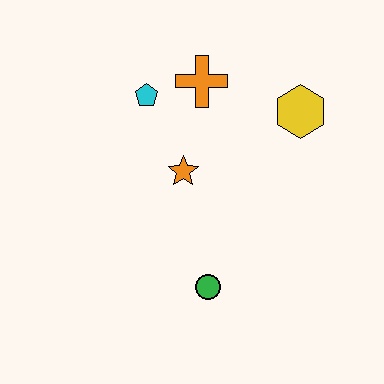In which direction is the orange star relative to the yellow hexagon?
The orange star is to the left of the yellow hexagon.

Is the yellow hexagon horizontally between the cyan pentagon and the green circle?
No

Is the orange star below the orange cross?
Yes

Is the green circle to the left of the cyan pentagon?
No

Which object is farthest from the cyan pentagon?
The green circle is farthest from the cyan pentagon.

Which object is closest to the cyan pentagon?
The orange cross is closest to the cyan pentagon.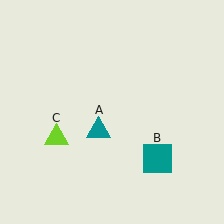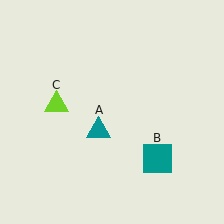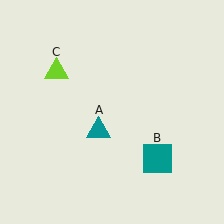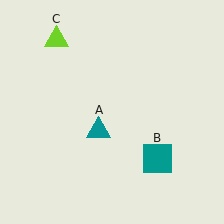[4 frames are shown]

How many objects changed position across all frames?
1 object changed position: lime triangle (object C).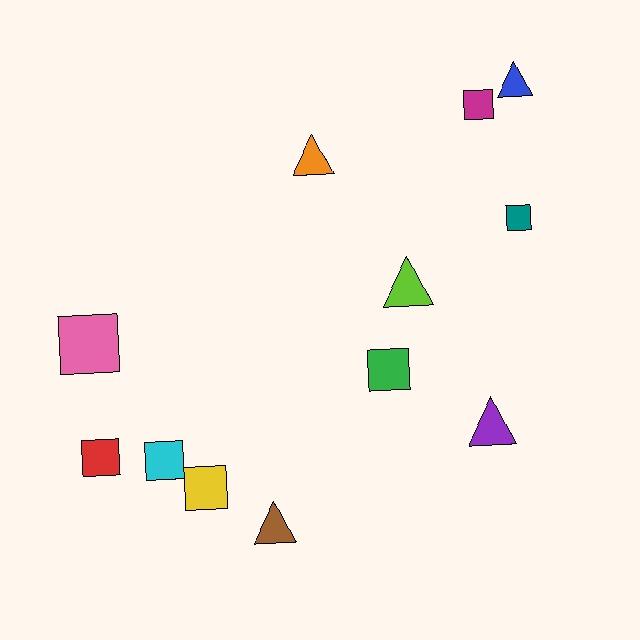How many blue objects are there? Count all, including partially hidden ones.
There is 1 blue object.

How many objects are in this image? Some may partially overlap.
There are 12 objects.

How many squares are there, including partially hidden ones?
There are 7 squares.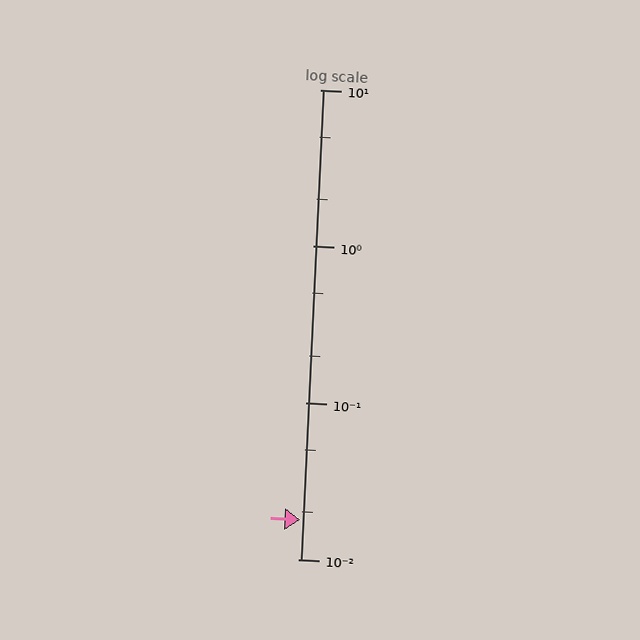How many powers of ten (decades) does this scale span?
The scale spans 3 decades, from 0.01 to 10.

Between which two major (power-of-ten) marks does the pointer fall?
The pointer is between 0.01 and 0.1.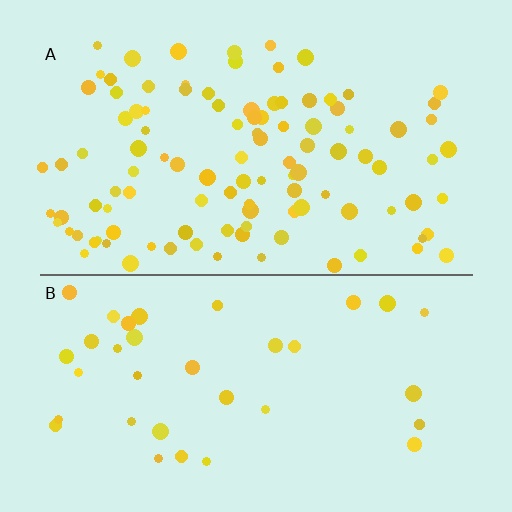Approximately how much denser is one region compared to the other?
Approximately 3.0× — region A over region B.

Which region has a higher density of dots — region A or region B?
A (the top).